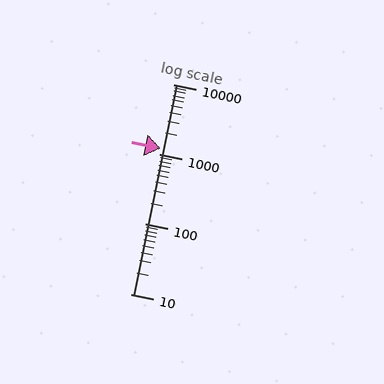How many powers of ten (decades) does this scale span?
The scale spans 3 decades, from 10 to 10000.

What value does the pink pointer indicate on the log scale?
The pointer indicates approximately 1200.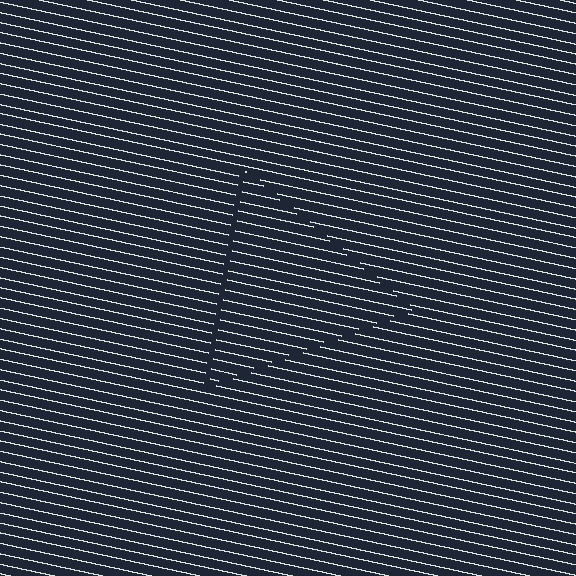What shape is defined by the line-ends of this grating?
An illusory triangle. The interior of the shape contains the same grating, shifted by half a period — the contour is defined by the phase discontinuity where line-ends from the inner and outer gratings abut.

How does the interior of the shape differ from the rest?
The interior of the shape contains the same grating, shifted by half a period — the contour is defined by the phase discontinuity where line-ends from the inner and outer gratings abut.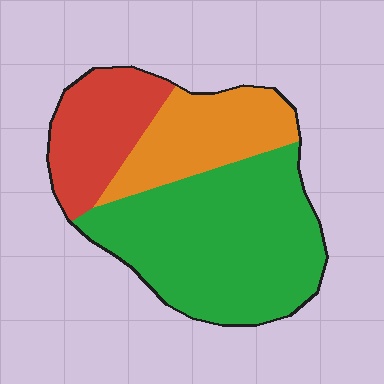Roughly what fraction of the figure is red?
Red covers 22% of the figure.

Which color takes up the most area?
Green, at roughly 55%.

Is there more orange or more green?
Green.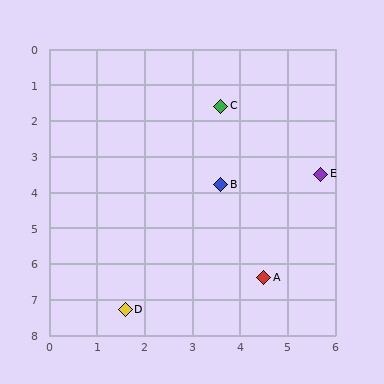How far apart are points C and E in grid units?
Points C and E are about 2.8 grid units apart.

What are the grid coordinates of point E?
Point E is at approximately (5.7, 3.5).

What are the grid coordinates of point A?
Point A is at approximately (4.5, 6.4).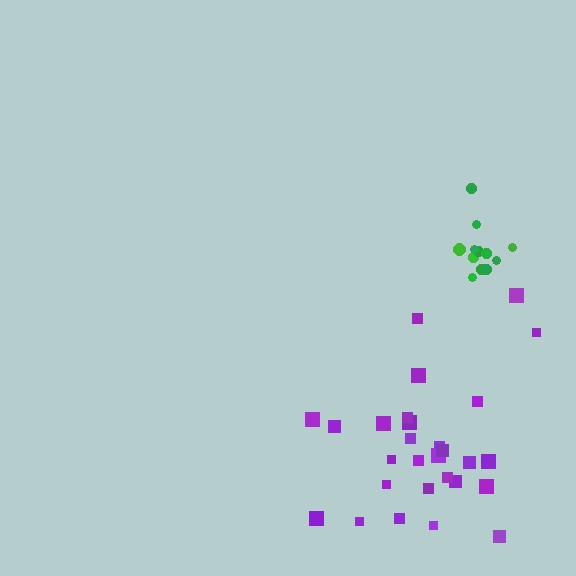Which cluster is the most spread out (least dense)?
Purple.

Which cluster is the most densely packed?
Green.